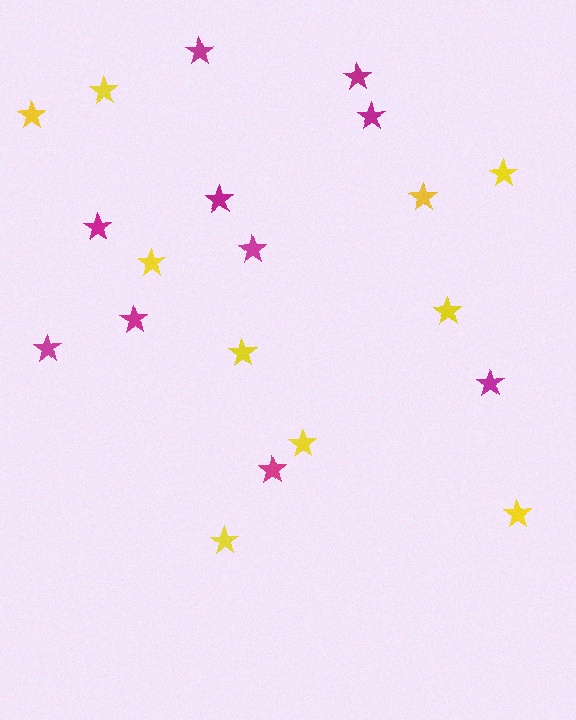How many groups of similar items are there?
There are 2 groups: one group of magenta stars (10) and one group of yellow stars (10).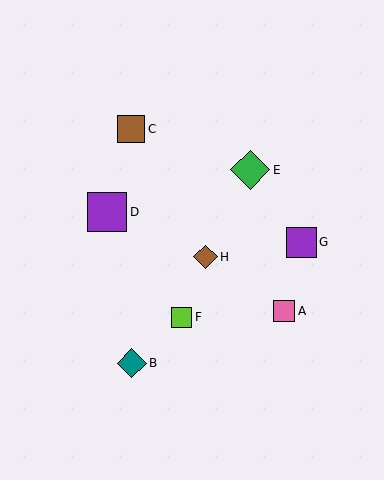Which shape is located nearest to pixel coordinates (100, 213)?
The purple square (labeled D) at (107, 212) is nearest to that location.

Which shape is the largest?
The purple square (labeled D) is the largest.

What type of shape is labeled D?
Shape D is a purple square.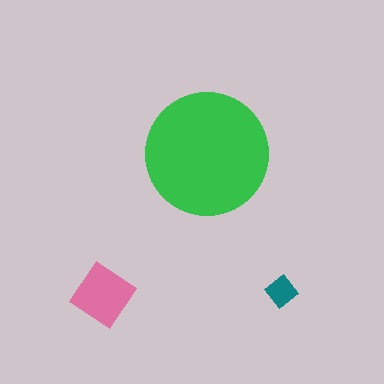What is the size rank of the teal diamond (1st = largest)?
3rd.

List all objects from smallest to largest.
The teal diamond, the pink diamond, the green circle.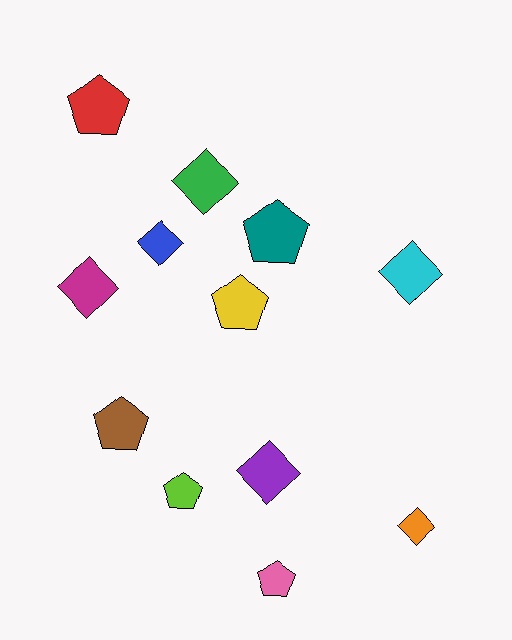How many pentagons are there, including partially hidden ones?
There are 6 pentagons.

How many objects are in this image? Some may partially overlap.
There are 12 objects.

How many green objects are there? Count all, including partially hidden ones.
There is 1 green object.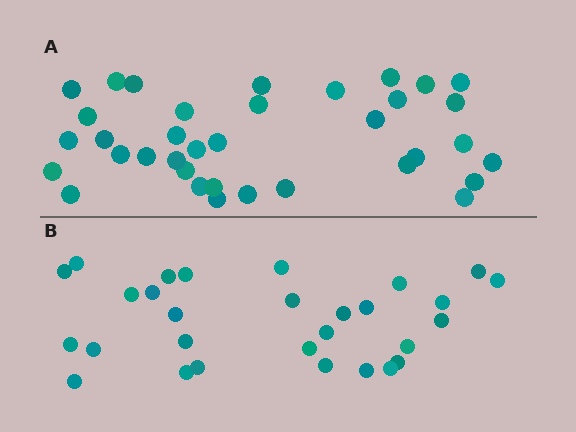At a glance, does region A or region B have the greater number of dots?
Region A (the top region) has more dots.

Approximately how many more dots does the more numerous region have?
Region A has roughly 8 or so more dots than region B.